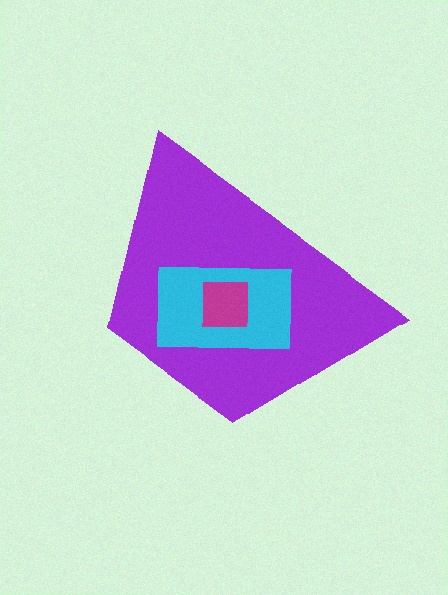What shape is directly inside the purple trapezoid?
The cyan rectangle.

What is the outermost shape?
The purple trapezoid.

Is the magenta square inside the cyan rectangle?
Yes.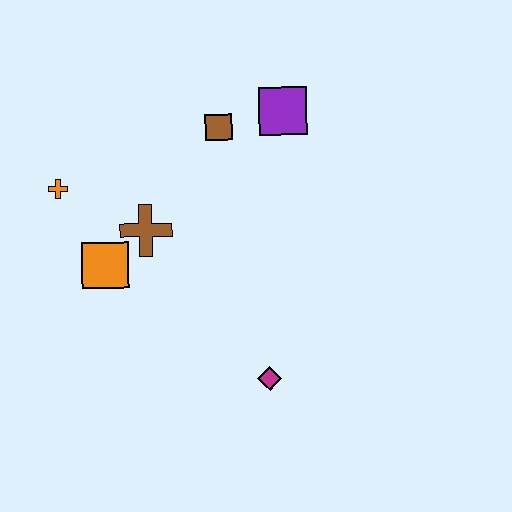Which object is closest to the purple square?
The brown square is closest to the purple square.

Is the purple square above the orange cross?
Yes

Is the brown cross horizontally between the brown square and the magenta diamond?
No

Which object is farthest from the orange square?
The purple square is farthest from the orange square.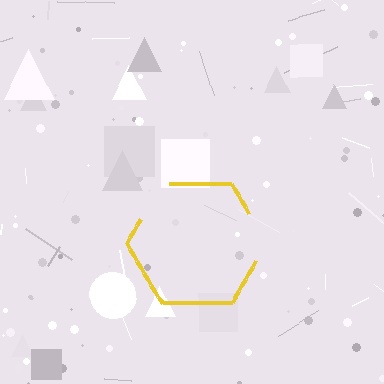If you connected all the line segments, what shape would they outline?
They would outline a hexagon.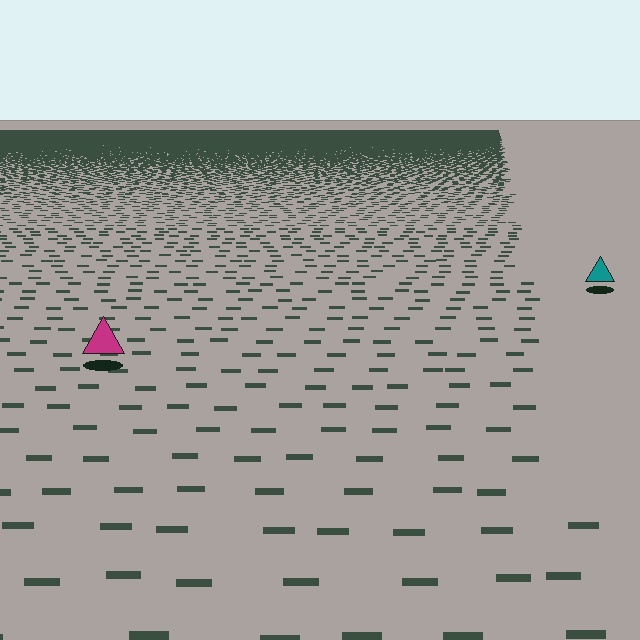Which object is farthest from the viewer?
The teal triangle is farthest from the viewer. It appears smaller and the ground texture around it is denser.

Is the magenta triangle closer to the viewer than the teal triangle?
Yes. The magenta triangle is closer — you can tell from the texture gradient: the ground texture is coarser near it.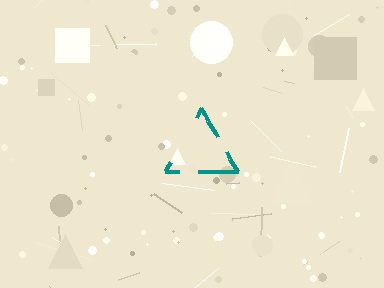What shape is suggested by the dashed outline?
The dashed outline suggests a triangle.